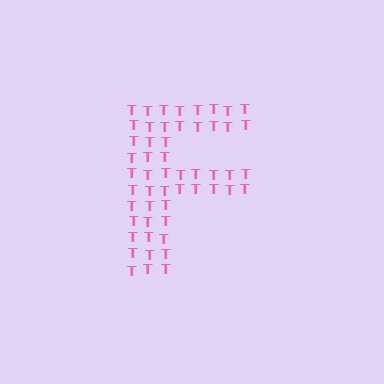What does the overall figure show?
The overall figure shows the letter F.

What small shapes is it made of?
It is made of small letter T's.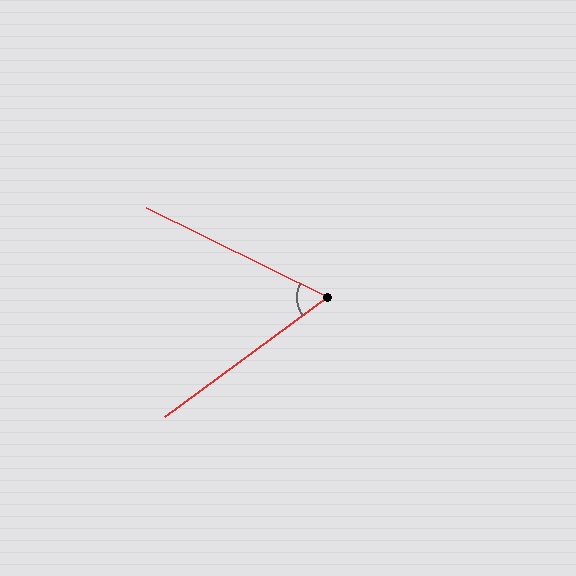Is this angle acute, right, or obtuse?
It is acute.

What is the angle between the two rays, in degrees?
Approximately 63 degrees.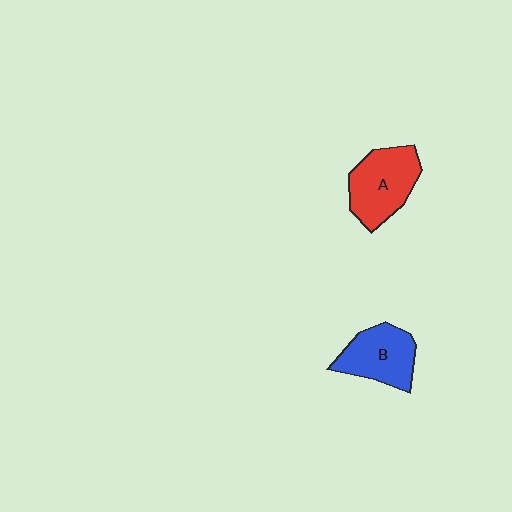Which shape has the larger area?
Shape A (red).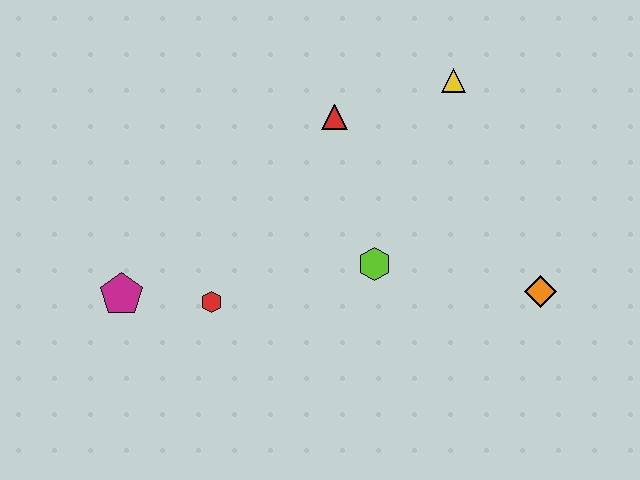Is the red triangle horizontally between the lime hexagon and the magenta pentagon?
Yes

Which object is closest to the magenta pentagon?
The red hexagon is closest to the magenta pentagon.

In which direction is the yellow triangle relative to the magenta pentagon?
The yellow triangle is to the right of the magenta pentagon.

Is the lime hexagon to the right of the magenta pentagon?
Yes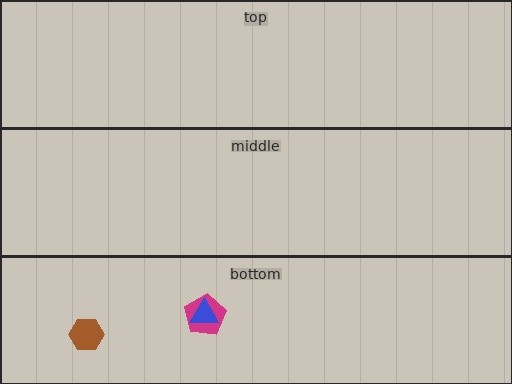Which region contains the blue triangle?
The bottom region.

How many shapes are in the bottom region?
3.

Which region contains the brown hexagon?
The bottom region.